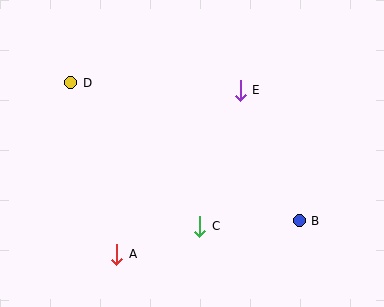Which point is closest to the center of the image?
Point C at (200, 226) is closest to the center.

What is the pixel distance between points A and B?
The distance between A and B is 186 pixels.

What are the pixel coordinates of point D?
Point D is at (71, 83).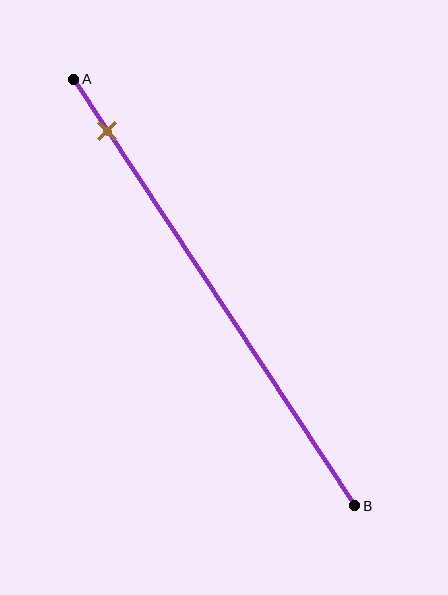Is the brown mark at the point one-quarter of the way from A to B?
No, the mark is at about 10% from A, not at the 25% one-quarter point.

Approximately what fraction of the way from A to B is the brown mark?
The brown mark is approximately 10% of the way from A to B.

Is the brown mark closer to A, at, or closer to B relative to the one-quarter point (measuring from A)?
The brown mark is closer to point A than the one-quarter point of segment AB.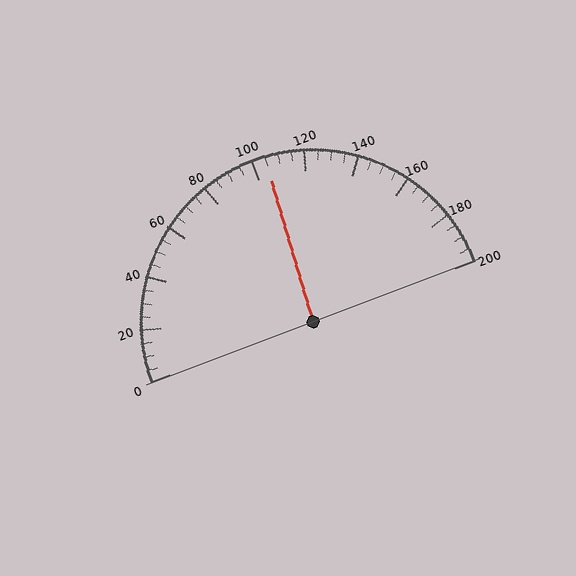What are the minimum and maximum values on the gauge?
The gauge ranges from 0 to 200.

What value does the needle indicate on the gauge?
The needle indicates approximately 105.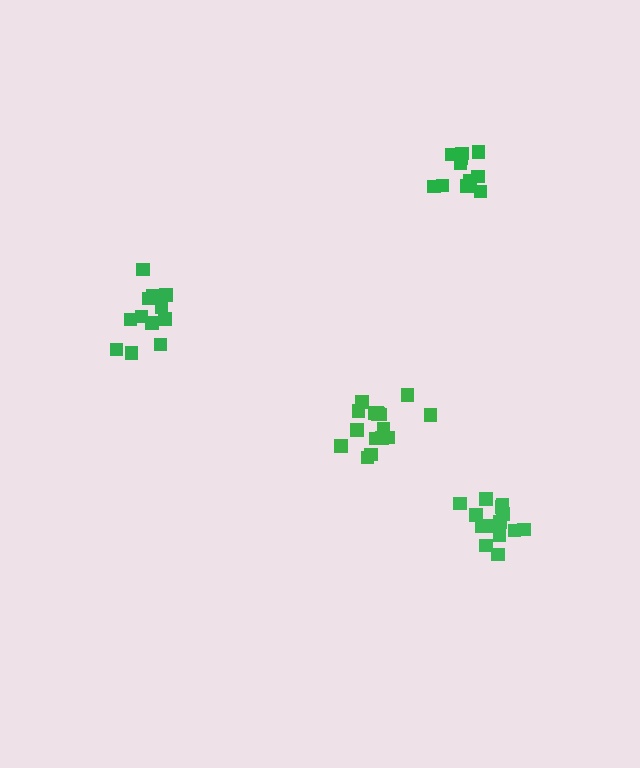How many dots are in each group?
Group 1: 11 dots, Group 2: 12 dots, Group 3: 14 dots, Group 4: 16 dots (53 total).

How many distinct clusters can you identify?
There are 4 distinct clusters.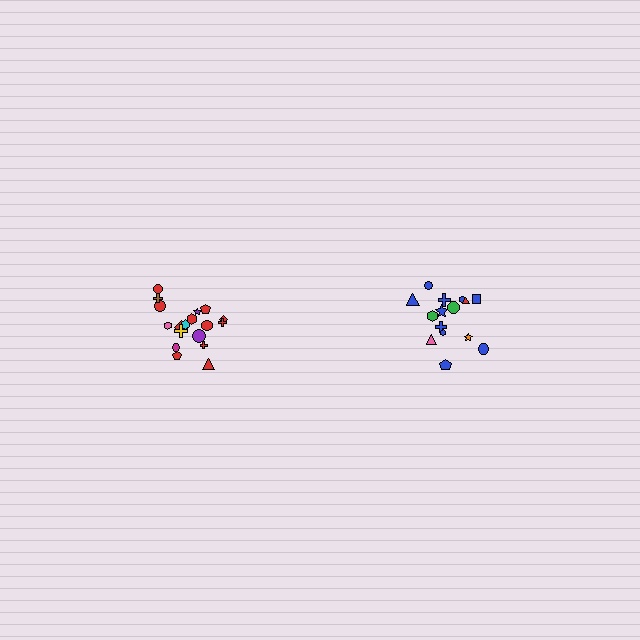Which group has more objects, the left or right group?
The left group.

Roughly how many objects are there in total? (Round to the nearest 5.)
Roughly 35 objects in total.